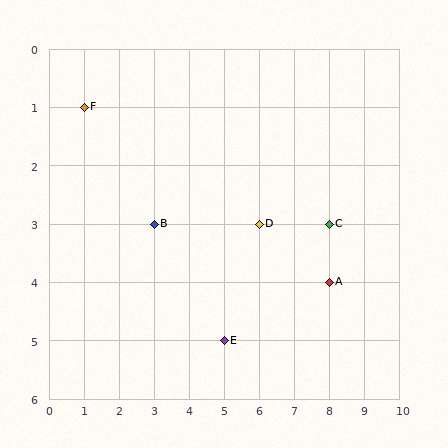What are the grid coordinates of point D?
Point D is at grid coordinates (6, 3).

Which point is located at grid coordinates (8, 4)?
Point A is at (8, 4).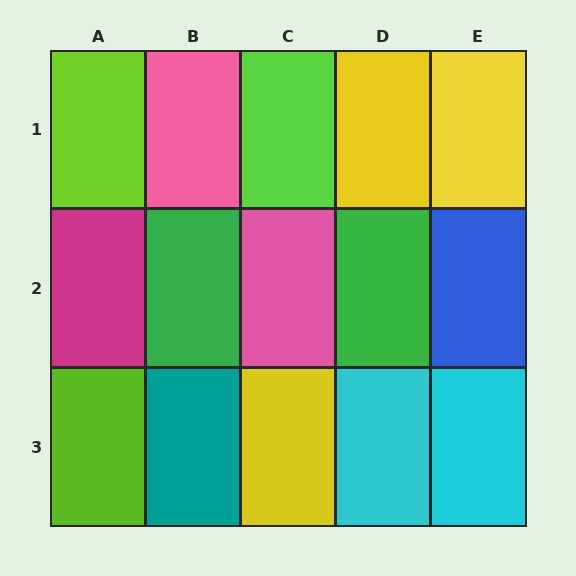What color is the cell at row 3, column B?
Teal.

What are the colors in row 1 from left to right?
Lime, pink, lime, yellow, yellow.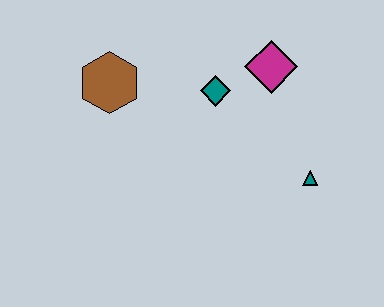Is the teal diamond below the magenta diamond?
Yes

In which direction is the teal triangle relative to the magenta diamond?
The teal triangle is below the magenta diamond.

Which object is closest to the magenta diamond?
The teal diamond is closest to the magenta diamond.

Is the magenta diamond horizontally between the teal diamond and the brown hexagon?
No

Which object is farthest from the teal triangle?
The brown hexagon is farthest from the teal triangle.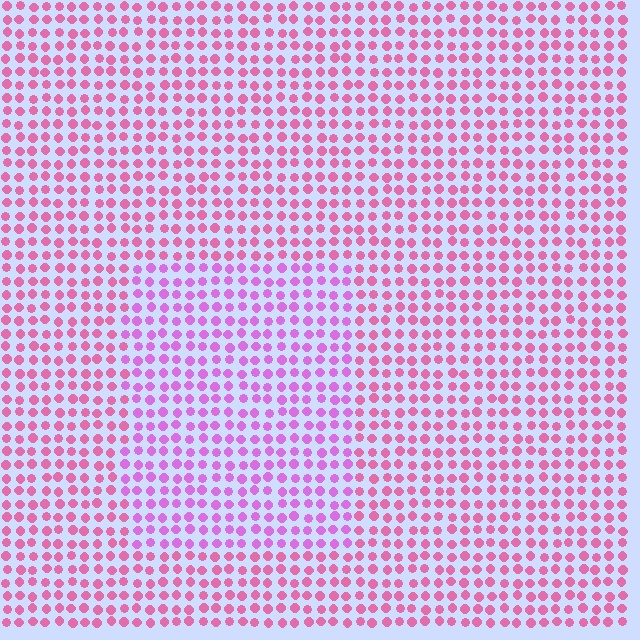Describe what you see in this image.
The image is filled with small pink elements in a uniform arrangement. A rectangle-shaped region is visible where the elements are tinted to a slightly different hue, forming a subtle color boundary.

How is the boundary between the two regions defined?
The boundary is defined purely by a slight shift in hue (about 32 degrees). Spacing, size, and orientation are identical on both sides.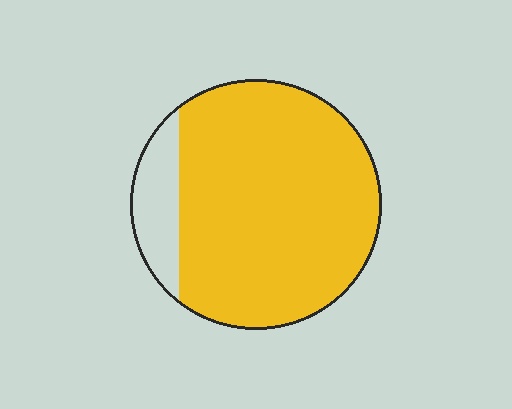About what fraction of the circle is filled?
About seven eighths (7/8).